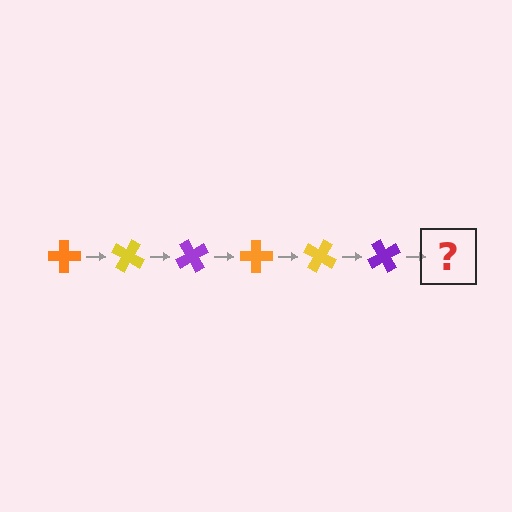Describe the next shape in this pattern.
It should be an orange cross, rotated 180 degrees from the start.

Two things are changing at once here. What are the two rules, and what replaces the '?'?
The two rules are that it rotates 30 degrees each step and the color cycles through orange, yellow, and purple. The '?' should be an orange cross, rotated 180 degrees from the start.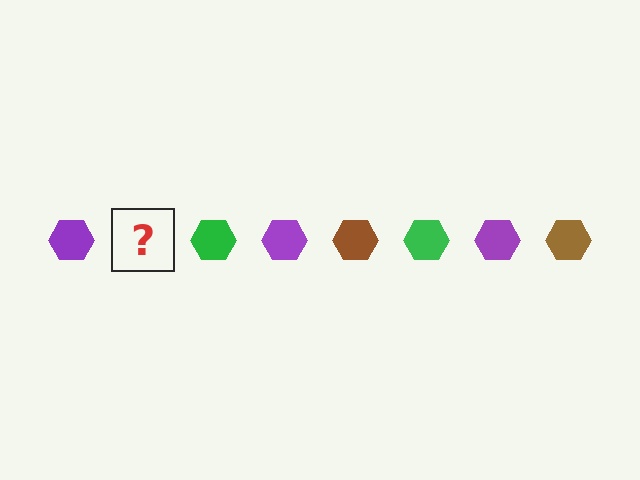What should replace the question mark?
The question mark should be replaced with a brown hexagon.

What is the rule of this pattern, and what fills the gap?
The rule is that the pattern cycles through purple, brown, green hexagons. The gap should be filled with a brown hexagon.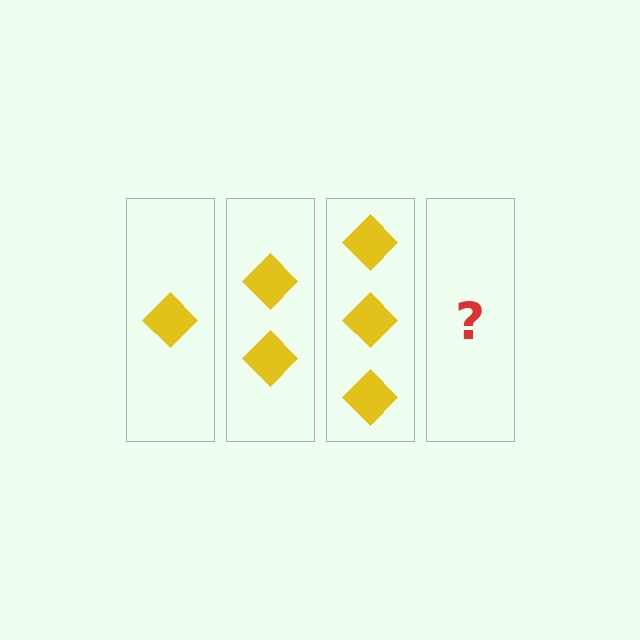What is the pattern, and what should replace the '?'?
The pattern is that each step adds one more diamond. The '?' should be 4 diamonds.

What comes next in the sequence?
The next element should be 4 diamonds.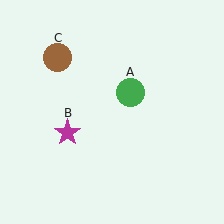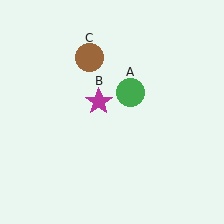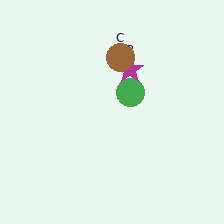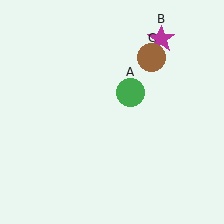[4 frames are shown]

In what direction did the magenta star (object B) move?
The magenta star (object B) moved up and to the right.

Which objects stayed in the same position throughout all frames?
Green circle (object A) remained stationary.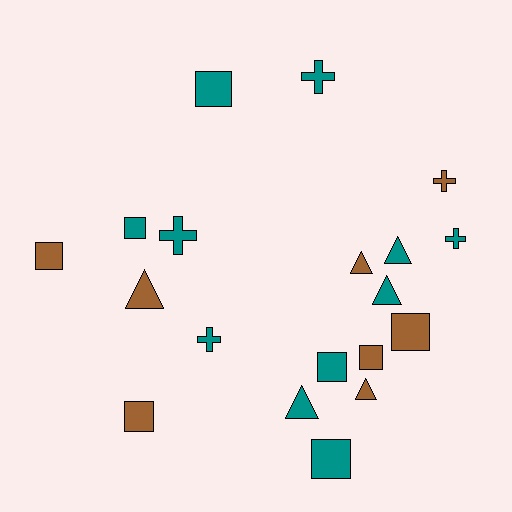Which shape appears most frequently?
Square, with 8 objects.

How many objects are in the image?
There are 19 objects.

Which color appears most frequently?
Teal, with 11 objects.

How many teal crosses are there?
There are 4 teal crosses.